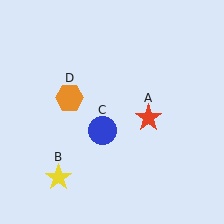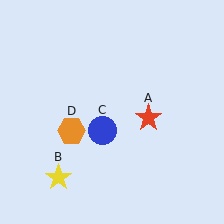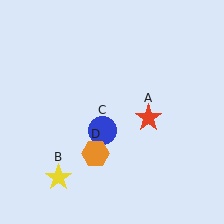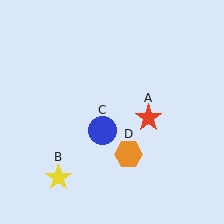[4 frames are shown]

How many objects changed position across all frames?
1 object changed position: orange hexagon (object D).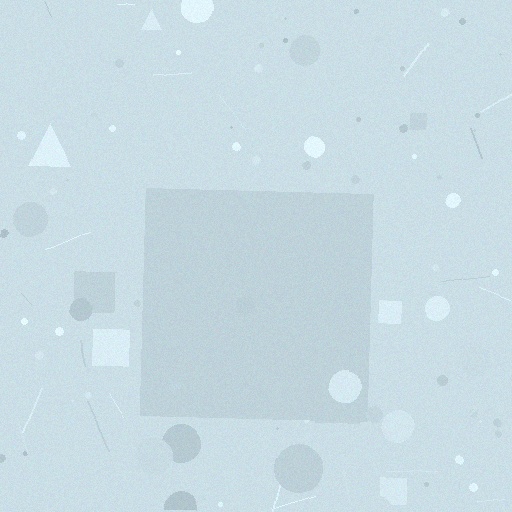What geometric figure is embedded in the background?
A square is embedded in the background.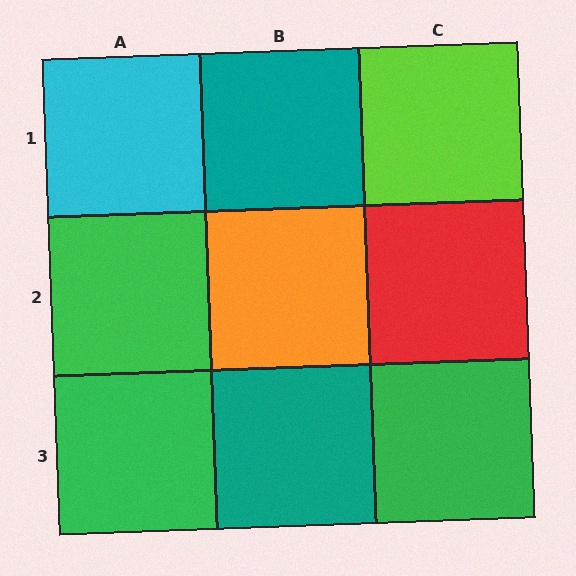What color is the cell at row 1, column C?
Lime.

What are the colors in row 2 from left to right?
Green, orange, red.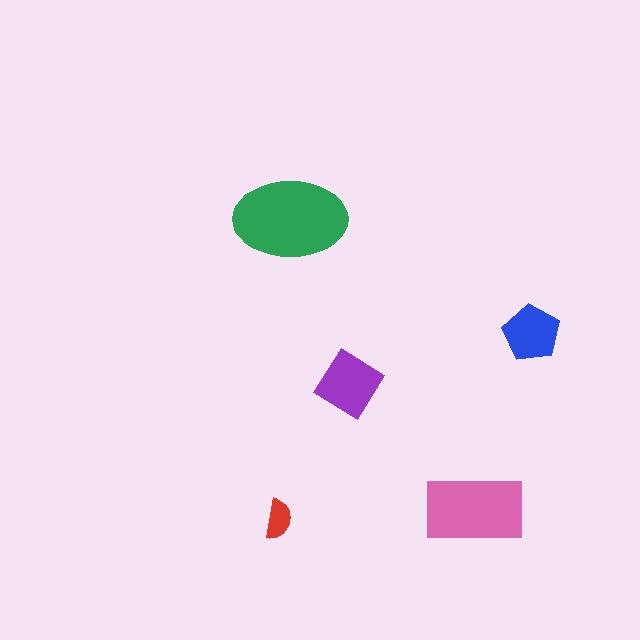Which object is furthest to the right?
The blue pentagon is rightmost.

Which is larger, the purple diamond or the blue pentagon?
The purple diamond.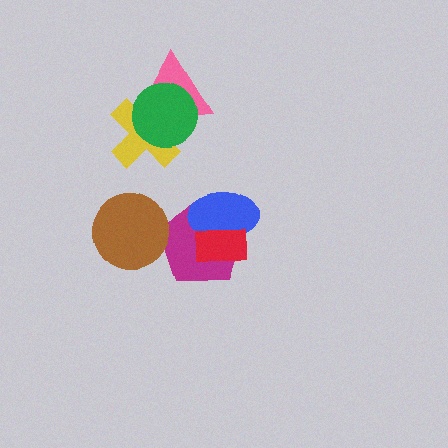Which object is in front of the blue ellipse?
The red rectangle is in front of the blue ellipse.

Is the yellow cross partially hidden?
Yes, it is partially covered by another shape.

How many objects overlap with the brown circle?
1 object overlaps with the brown circle.